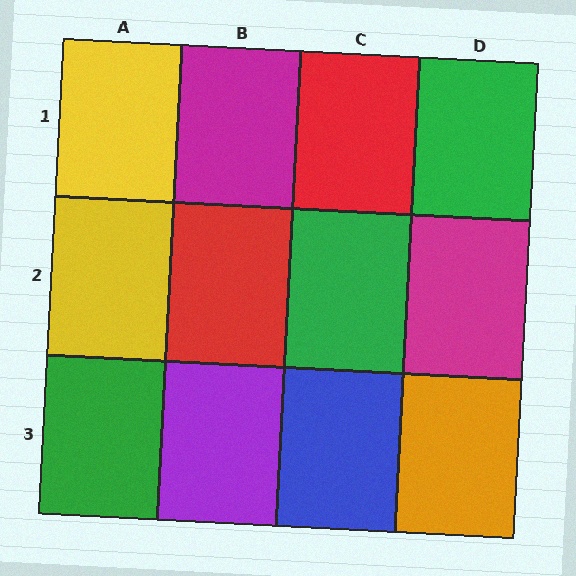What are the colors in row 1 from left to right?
Yellow, magenta, red, green.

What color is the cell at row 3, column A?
Green.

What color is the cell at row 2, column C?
Green.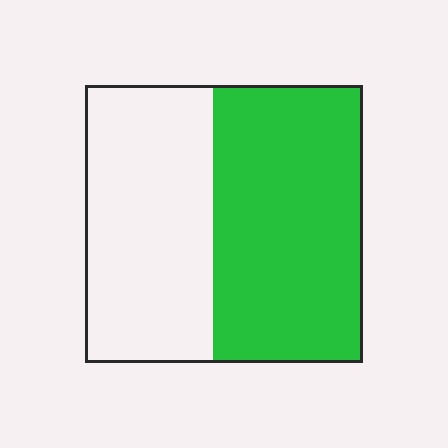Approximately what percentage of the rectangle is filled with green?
Approximately 55%.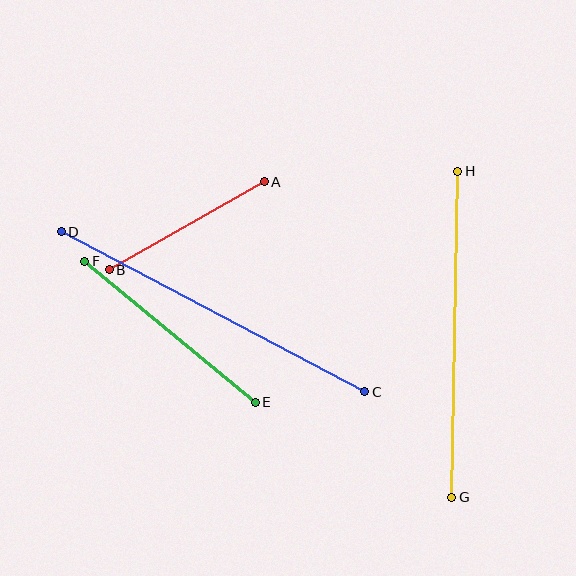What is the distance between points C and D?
The distance is approximately 343 pixels.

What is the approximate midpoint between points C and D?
The midpoint is at approximately (213, 312) pixels.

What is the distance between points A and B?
The distance is approximately 178 pixels.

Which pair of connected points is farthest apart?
Points C and D are farthest apart.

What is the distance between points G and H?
The distance is approximately 326 pixels.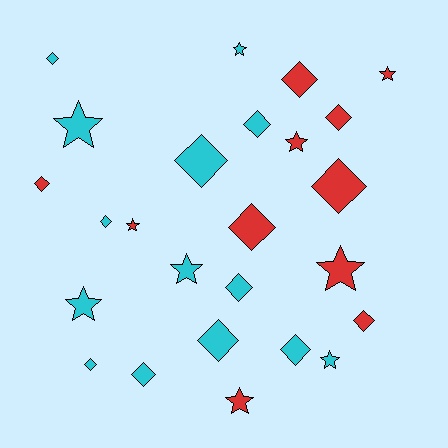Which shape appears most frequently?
Diamond, with 15 objects.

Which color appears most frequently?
Cyan, with 14 objects.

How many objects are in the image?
There are 25 objects.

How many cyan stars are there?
There are 5 cyan stars.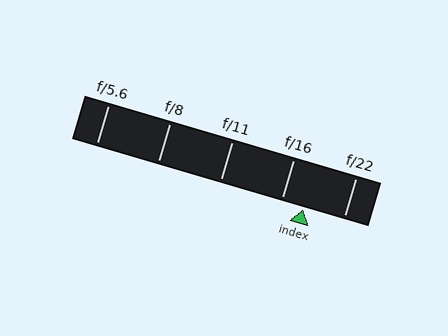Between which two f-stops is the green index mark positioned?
The index mark is between f/16 and f/22.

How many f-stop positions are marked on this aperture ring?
There are 5 f-stop positions marked.